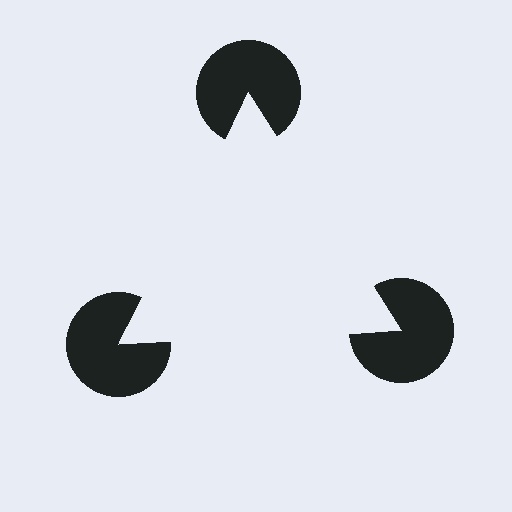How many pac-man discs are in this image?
There are 3 — one at each vertex of the illusory triangle.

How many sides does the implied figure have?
3 sides.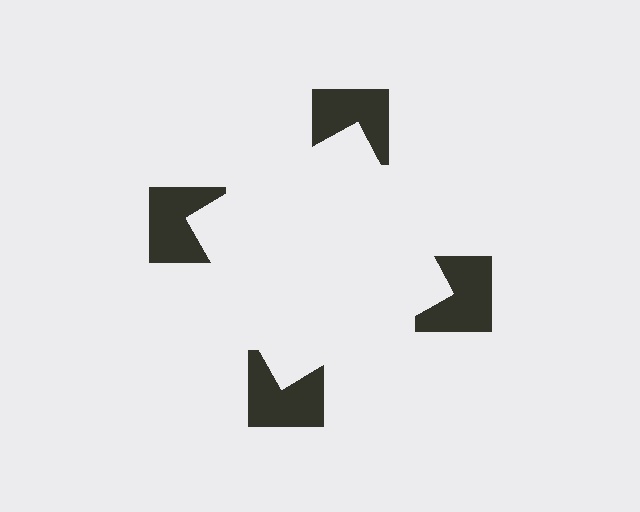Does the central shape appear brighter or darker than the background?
It typically appears slightly brighter than the background, even though no actual brightness change is drawn.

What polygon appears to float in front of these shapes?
An illusory square — its edges are inferred from the aligned wedge cuts in the notched squares, not physically drawn.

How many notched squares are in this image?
There are 4 — one at each vertex of the illusory square.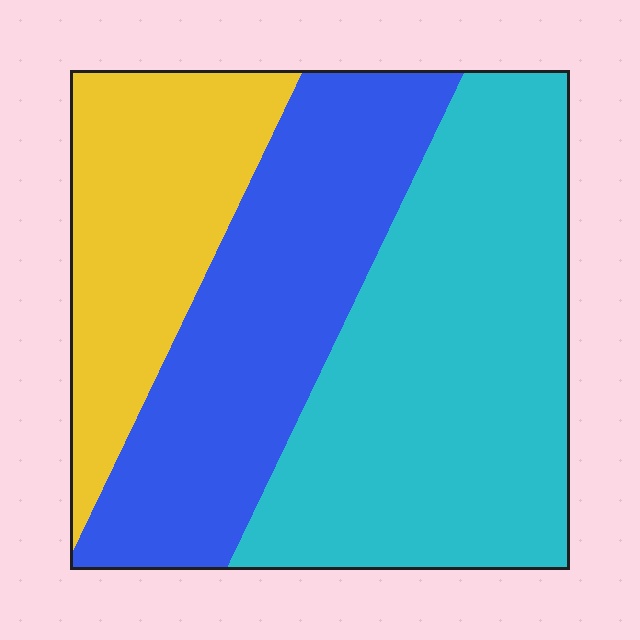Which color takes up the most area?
Cyan, at roughly 45%.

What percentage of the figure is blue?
Blue takes up about one third (1/3) of the figure.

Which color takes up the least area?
Yellow, at roughly 25%.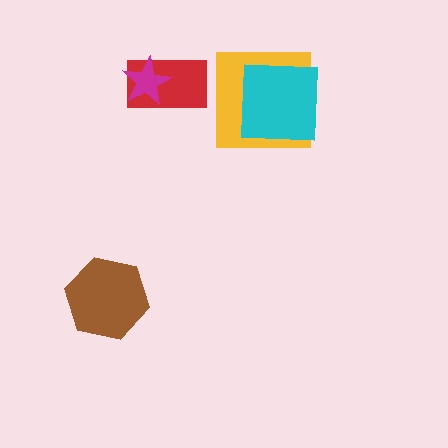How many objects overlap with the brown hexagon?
0 objects overlap with the brown hexagon.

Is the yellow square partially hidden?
Yes, it is partially covered by another shape.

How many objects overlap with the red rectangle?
1 object overlaps with the red rectangle.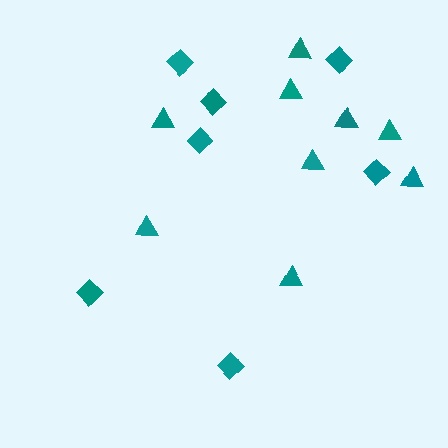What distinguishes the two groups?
There are 2 groups: one group of diamonds (7) and one group of triangles (9).